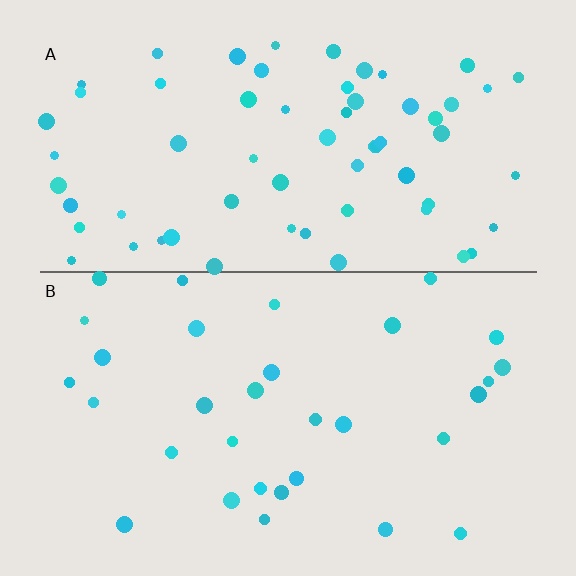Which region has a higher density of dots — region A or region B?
A (the top).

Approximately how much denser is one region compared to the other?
Approximately 2.0× — region A over region B.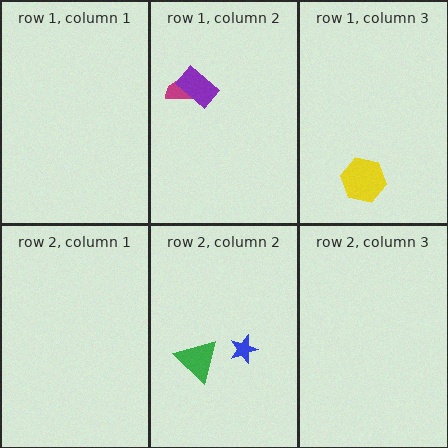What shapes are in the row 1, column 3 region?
The yellow hexagon.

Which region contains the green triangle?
The row 2, column 2 region.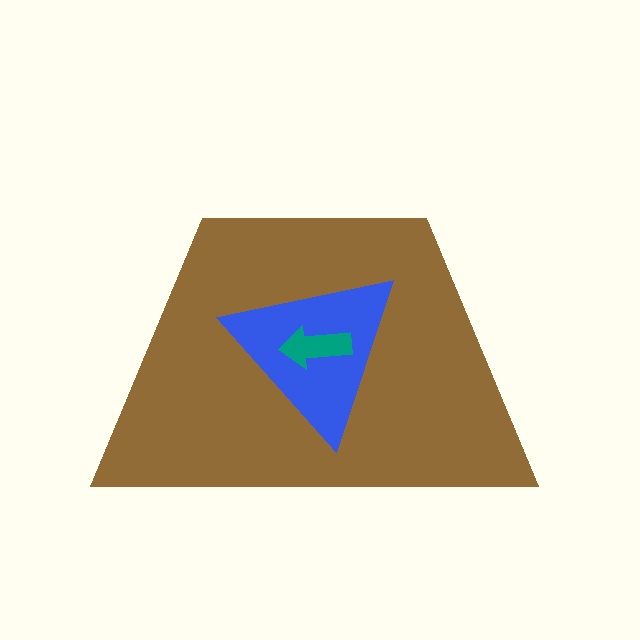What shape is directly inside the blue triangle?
The teal arrow.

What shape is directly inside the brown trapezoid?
The blue triangle.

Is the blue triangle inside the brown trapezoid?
Yes.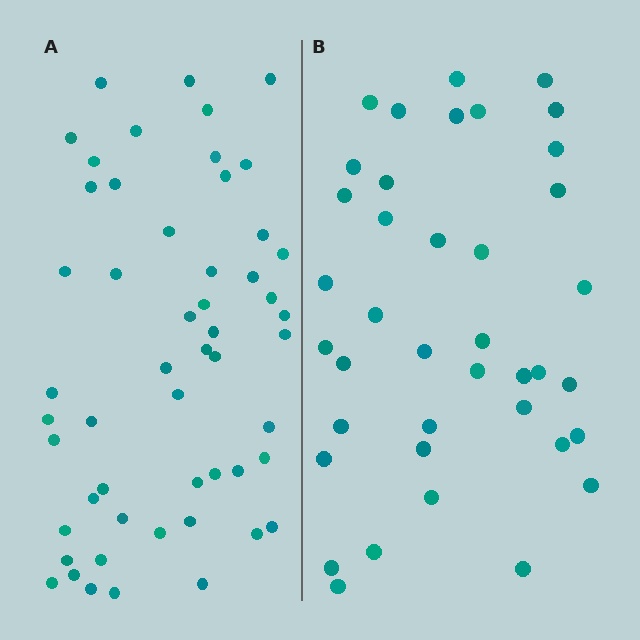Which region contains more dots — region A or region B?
Region A (the left region) has more dots.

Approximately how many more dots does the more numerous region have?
Region A has approximately 15 more dots than region B.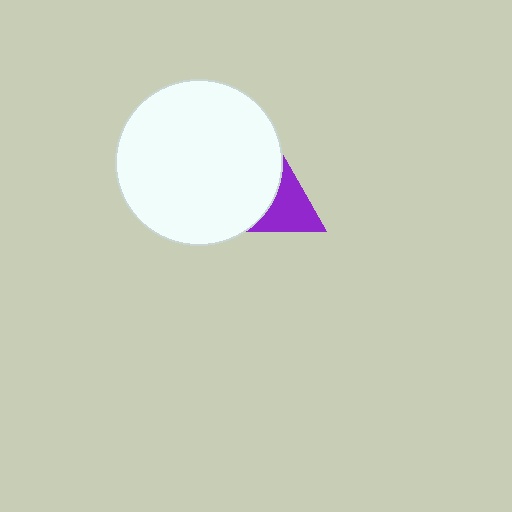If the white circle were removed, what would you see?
You would see the complete purple triangle.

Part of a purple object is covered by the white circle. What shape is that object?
It is a triangle.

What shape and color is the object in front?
The object in front is a white circle.